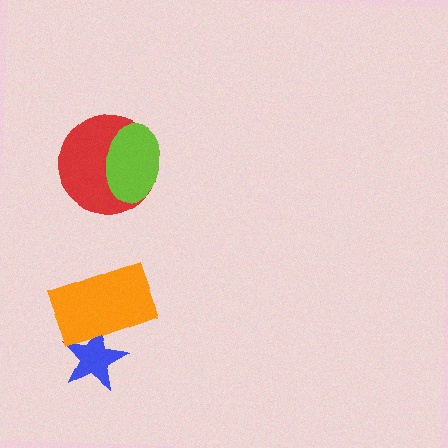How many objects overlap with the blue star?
1 object overlaps with the blue star.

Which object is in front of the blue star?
The orange rectangle is in front of the blue star.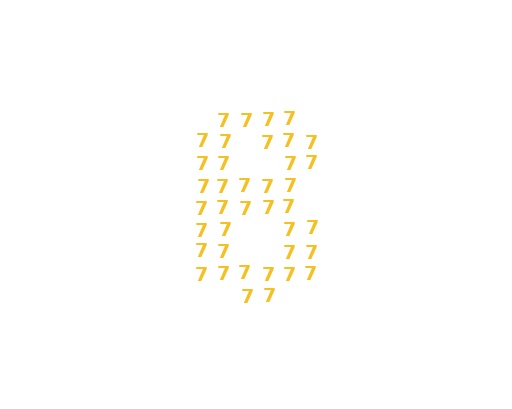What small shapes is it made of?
It is made of small digit 7's.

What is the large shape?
The large shape is the digit 8.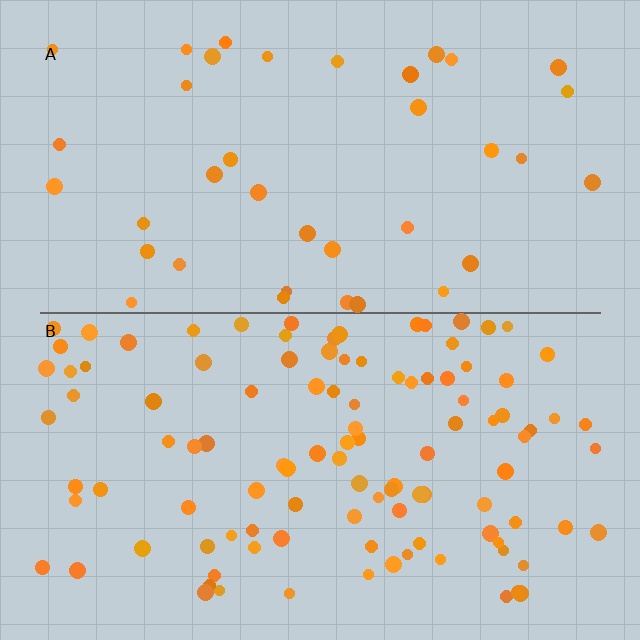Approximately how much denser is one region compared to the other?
Approximately 2.9× — region B over region A.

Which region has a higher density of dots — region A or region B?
B (the bottom).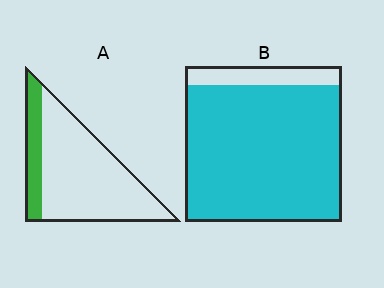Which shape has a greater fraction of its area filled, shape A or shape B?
Shape B.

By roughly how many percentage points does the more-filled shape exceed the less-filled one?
By roughly 65 percentage points (B over A).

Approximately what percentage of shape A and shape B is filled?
A is approximately 20% and B is approximately 90%.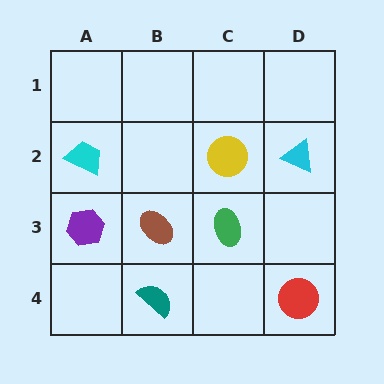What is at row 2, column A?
A cyan trapezoid.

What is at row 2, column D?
A cyan triangle.